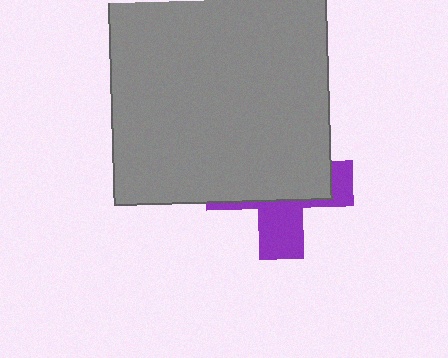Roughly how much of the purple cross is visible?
A small part of it is visible (roughly 36%).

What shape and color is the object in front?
The object in front is a gray square.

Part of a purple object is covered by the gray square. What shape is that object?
It is a cross.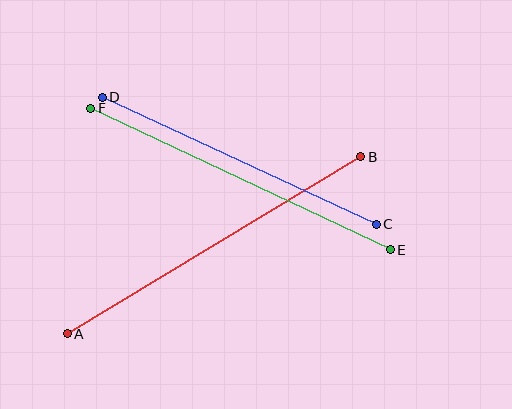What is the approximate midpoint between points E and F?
The midpoint is at approximately (241, 179) pixels.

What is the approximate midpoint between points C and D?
The midpoint is at approximately (239, 161) pixels.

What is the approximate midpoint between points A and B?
The midpoint is at approximately (214, 245) pixels.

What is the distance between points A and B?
The distance is approximately 343 pixels.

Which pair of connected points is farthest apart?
Points A and B are farthest apart.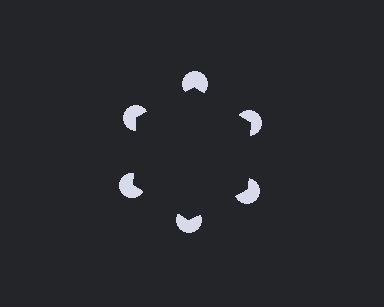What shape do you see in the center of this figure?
An illusory hexagon — its edges are inferred from the aligned wedge cuts in the pac-man discs, not physically drawn.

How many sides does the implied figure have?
6 sides.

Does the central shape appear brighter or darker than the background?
It typically appears slightly darker than the background, even though no actual brightness change is drawn.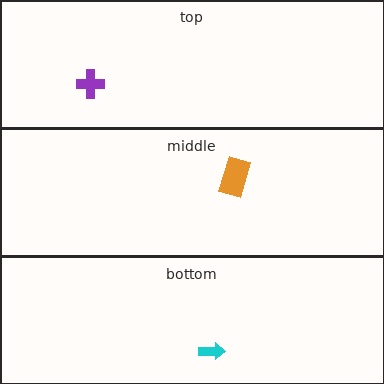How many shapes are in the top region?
1.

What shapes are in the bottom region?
The cyan arrow.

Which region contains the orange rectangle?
The middle region.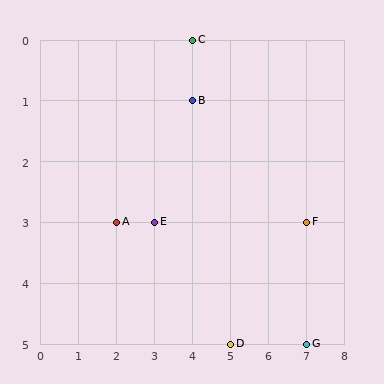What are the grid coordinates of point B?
Point B is at grid coordinates (4, 1).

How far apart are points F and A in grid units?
Points F and A are 5 columns apart.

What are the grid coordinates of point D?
Point D is at grid coordinates (5, 5).